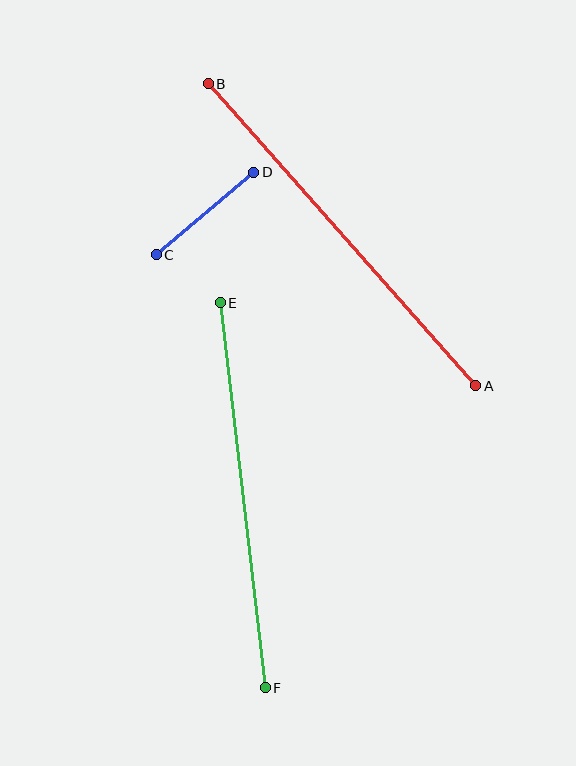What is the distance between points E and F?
The distance is approximately 388 pixels.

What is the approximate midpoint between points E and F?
The midpoint is at approximately (243, 495) pixels.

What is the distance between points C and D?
The distance is approximately 128 pixels.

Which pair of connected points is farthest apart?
Points A and B are farthest apart.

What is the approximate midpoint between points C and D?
The midpoint is at approximately (205, 213) pixels.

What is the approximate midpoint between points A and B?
The midpoint is at approximately (342, 235) pixels.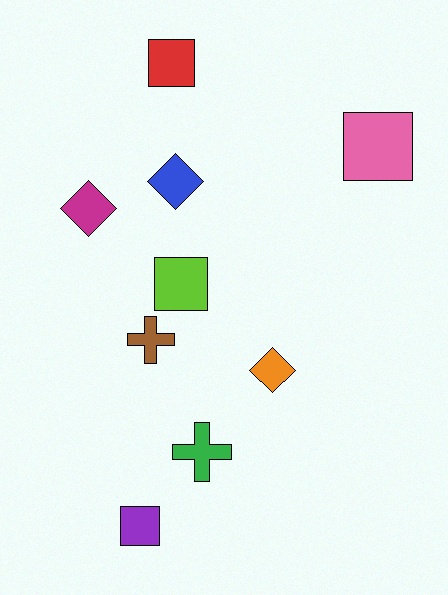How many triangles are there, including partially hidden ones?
There are no triangles.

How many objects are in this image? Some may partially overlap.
There are 9 objects.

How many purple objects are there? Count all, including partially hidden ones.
There is 1 purple object.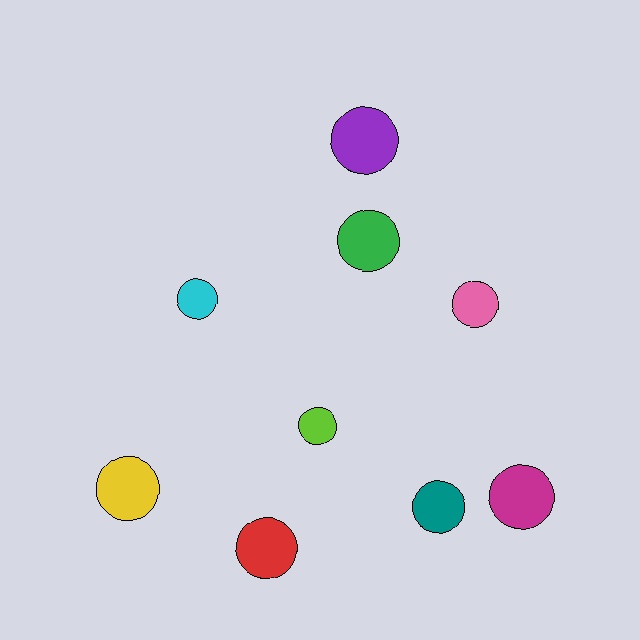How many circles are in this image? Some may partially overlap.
There are 9 circles.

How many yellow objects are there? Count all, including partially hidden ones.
There is 1 yellow object.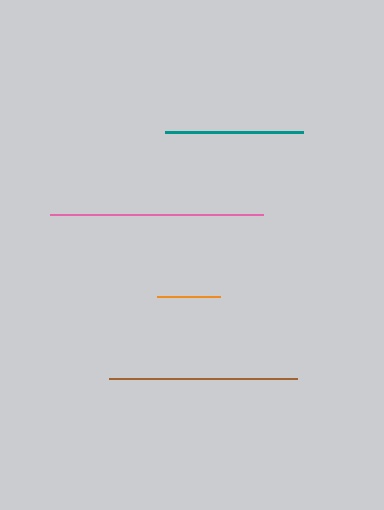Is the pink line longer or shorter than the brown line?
The pink line is longer than the brown line.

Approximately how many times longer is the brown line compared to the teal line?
The brown line is approximately 1.4 times the length of the teal line.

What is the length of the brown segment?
The brown segment is approximately 187 pixels long.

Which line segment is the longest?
The pink line is the longest at approximately 213 pixels.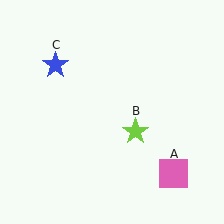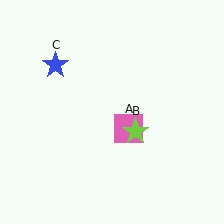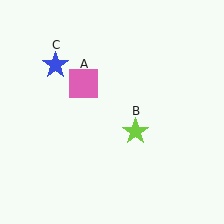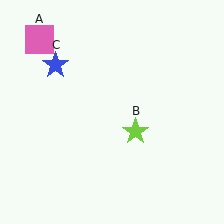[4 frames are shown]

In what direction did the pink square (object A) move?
The pink square (object A) moved up and to the left.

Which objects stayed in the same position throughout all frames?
Lime star (object B) and blue star (object C) remained stationary.